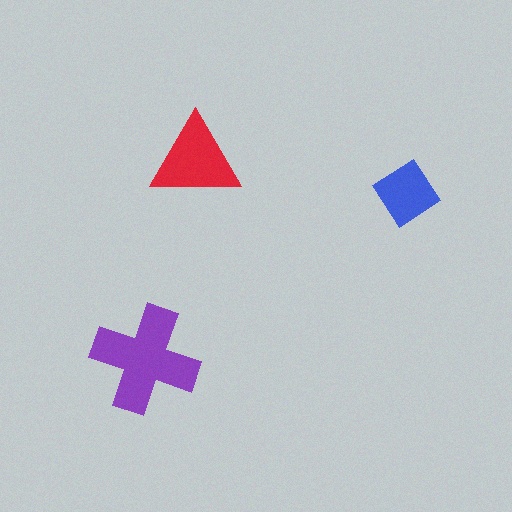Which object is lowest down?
The purple cross is bottommost.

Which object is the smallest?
The blue diamond.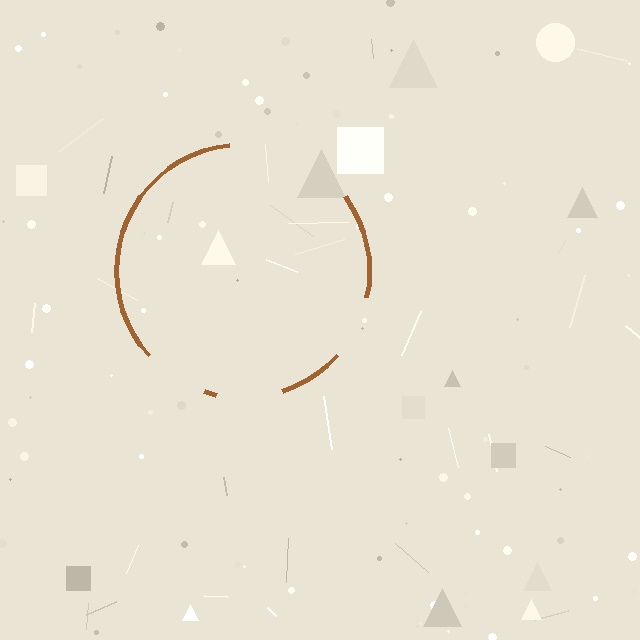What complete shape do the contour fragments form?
The contour fragments form a circle.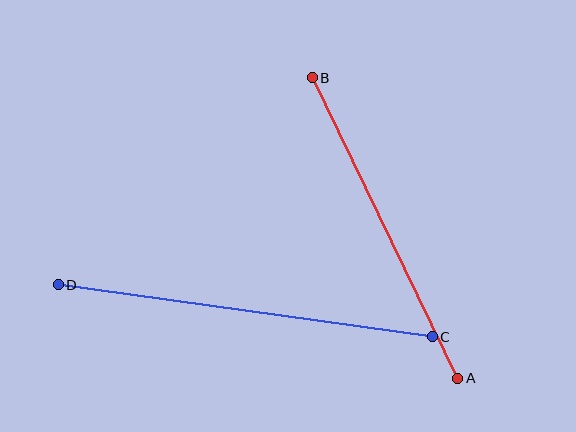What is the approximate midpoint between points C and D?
The midpoint is at approximately (245, 311) pixels.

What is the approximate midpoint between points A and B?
The midpoint is at approximately (385, 228) pixels.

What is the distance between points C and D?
The distance is approximately 378 pixels.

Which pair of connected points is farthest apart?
Points C and D are farthest apart.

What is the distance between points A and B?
The distance is approximately 334 pixels.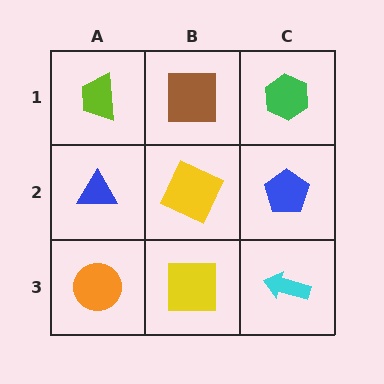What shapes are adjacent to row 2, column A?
A lime trapezoid (row 1, column A), an orange circle (row 3, column A), a yellow square (row 2, column B).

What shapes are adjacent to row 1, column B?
A yellow square (row 2, column B), a lime trapezoid (row 1, column A), a green hexagon (row 1, column C).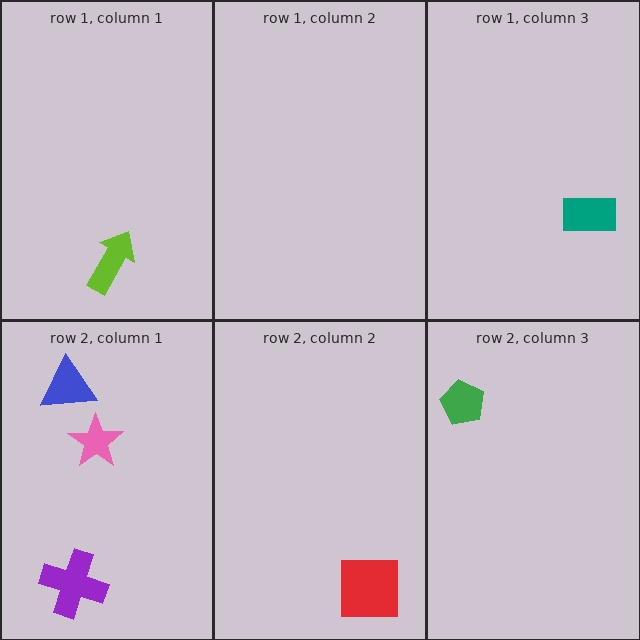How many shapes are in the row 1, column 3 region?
1.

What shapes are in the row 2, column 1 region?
The pink star, the purple cross, the blue triangle.